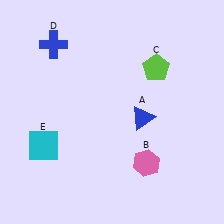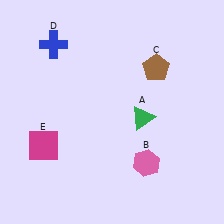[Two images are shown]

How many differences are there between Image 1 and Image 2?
There are 3 differences between the two images.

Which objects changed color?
A changed from blue to green. C changed from lime to brown. E changed from cyan to magenta.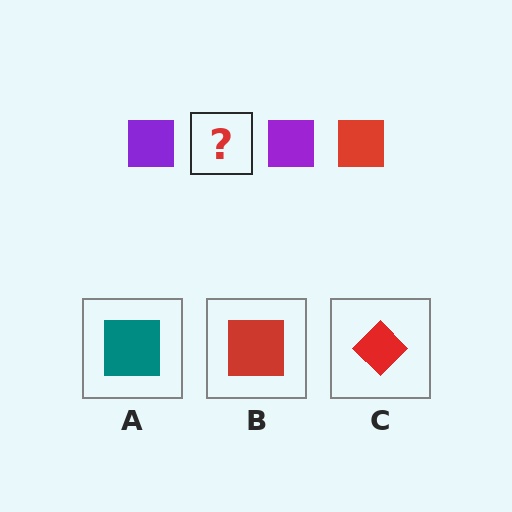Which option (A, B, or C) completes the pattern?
B.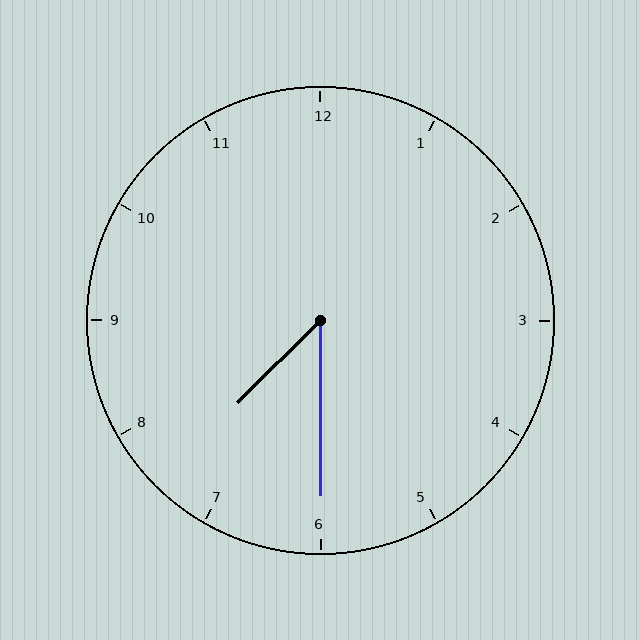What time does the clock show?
7:30.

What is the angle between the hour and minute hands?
Approximately 45 degrees.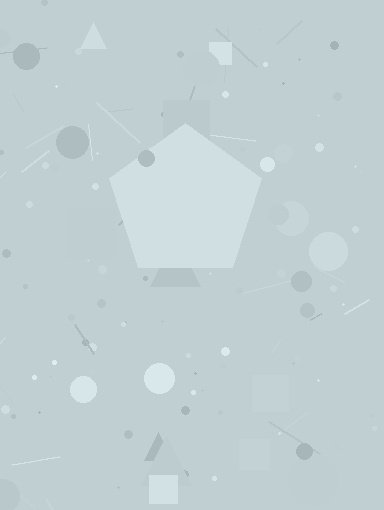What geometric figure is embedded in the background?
A pentagon is embedded in the background.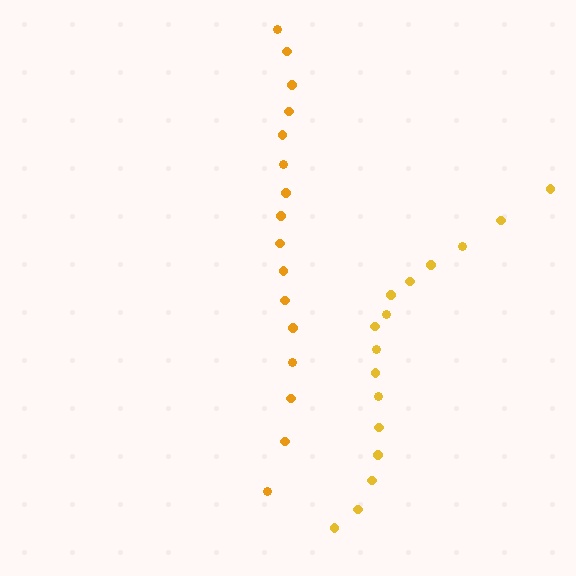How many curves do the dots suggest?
There are 2 distinct paths.